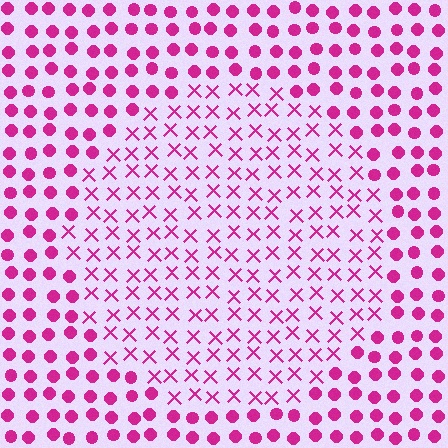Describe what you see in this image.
The image is filled with small magenta elements arranged in a uniform grid. A circle-shaped region contains X marks, while the surrounding area contains circles. The boundary is defined purely by the change in element shape.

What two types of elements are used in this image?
The image uses X marks inside the circle region and circles outside it.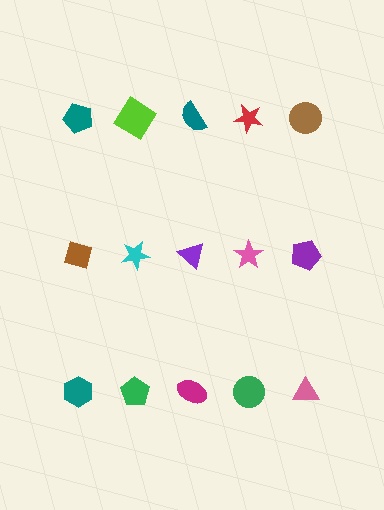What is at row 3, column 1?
A teal hexagon.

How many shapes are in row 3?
5 shapes.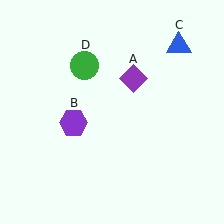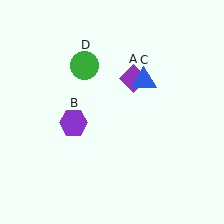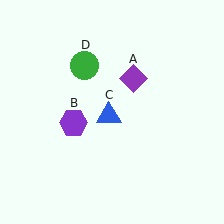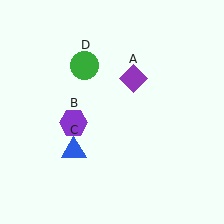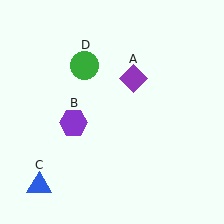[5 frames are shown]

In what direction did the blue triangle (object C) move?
The blue triangle (object C) moved down and to the left.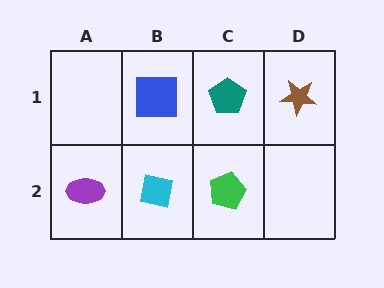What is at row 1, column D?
A brown star.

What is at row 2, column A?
A purple ellipse.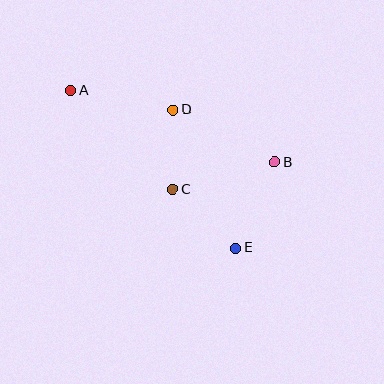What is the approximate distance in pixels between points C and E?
The distance between C and E is approximately 86 pixels.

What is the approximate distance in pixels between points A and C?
The distance between A and C is approximately 142 pixels.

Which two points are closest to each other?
Points C and D are closest to each other.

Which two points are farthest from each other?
Points A and E are farthest from each other.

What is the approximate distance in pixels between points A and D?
The distance between A and D is approximately 105 pixels.